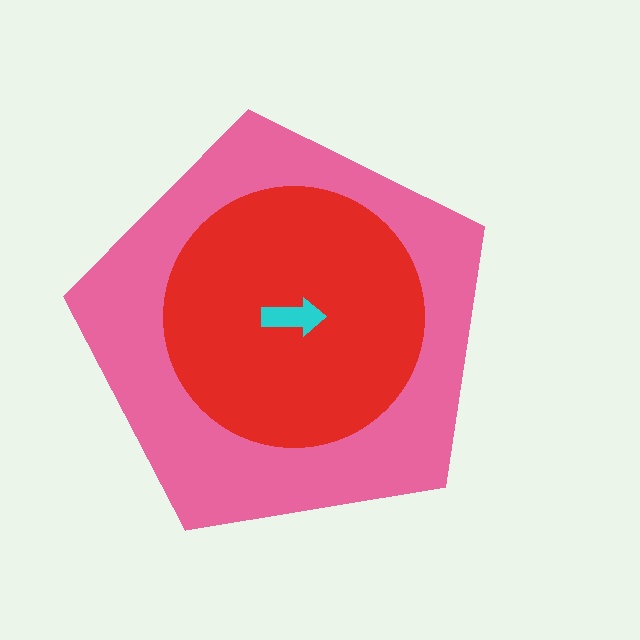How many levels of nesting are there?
3.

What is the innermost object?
The cyan arrow.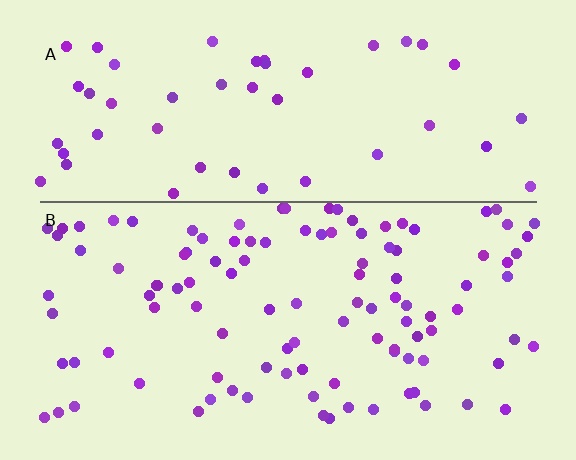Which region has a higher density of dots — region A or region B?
B (the bottom).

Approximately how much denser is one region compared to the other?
Approximately 2.2× — region B over region A.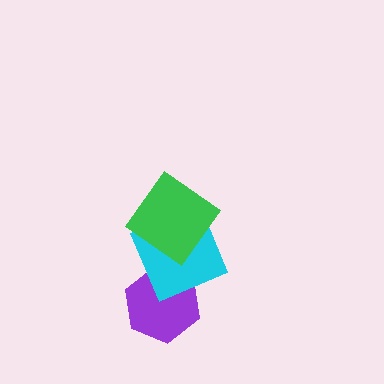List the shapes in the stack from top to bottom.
From top to bottom: the green diamond, the cyan square, the purple hexagon.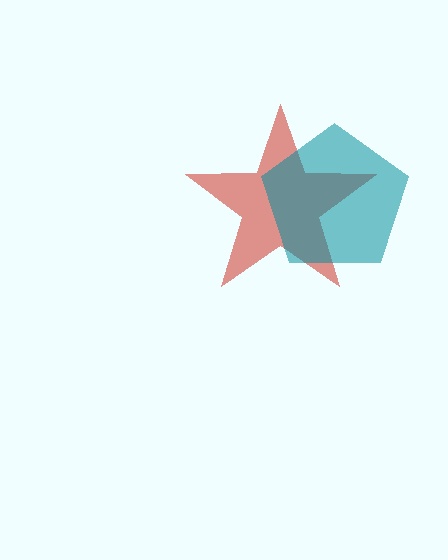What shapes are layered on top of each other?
The layered shapes are: a red star, a teal pentagon.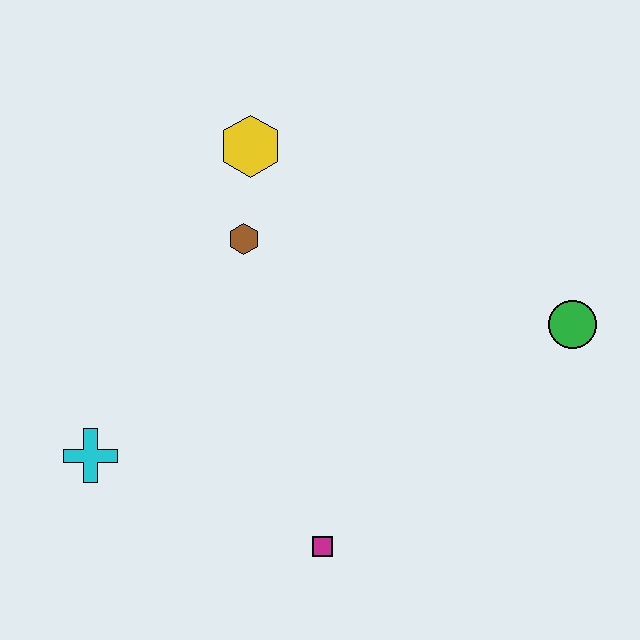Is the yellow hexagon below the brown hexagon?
No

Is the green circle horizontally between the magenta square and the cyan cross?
No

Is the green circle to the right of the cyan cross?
Yes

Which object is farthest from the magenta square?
The yellow hexagon is farthest from the magenta square.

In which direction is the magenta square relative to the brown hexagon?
The magenta square is below the brown hexagon.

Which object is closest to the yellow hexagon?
The brown hexagon is closest to the yellow hexagon.